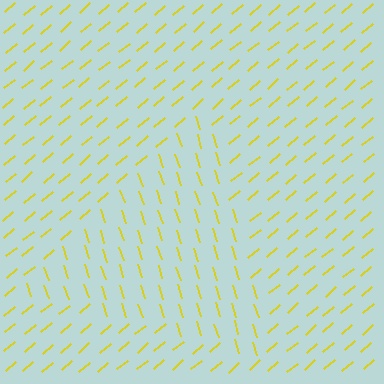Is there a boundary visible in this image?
Yes, there is a texture boundary formed by a change in line orientation.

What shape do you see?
I see a triangle.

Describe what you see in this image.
The image is filled with small yellow line segments. A triangle region in the image has lines oriented differently from the surrounding lines, creating a visible texture boundary.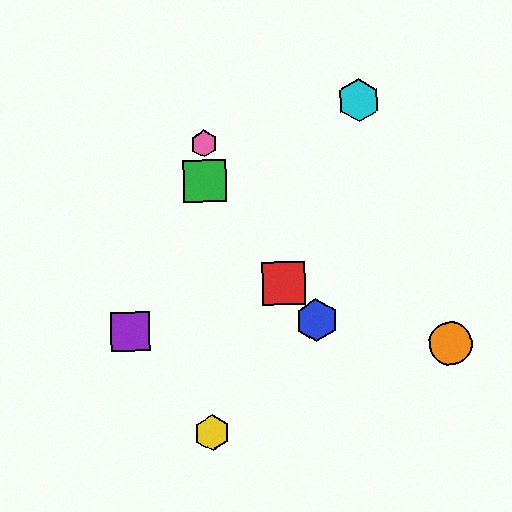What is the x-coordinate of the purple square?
The purple square is at x≈130.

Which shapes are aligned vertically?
The green square, the yellow hexagon, the pink hexagon are aligned vertically.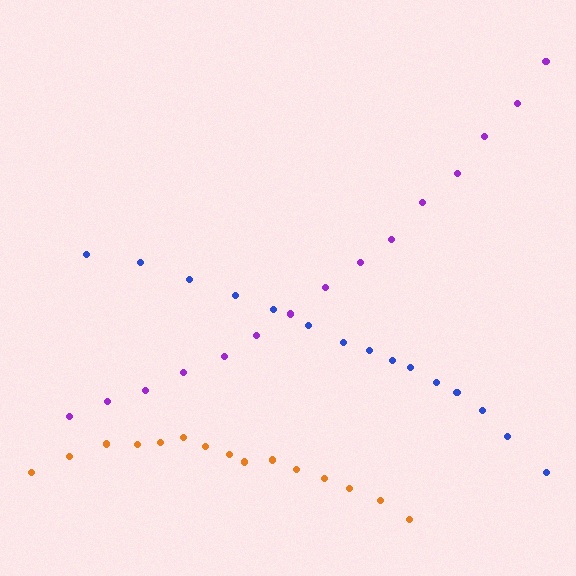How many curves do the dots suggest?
There are 3 distinct paths.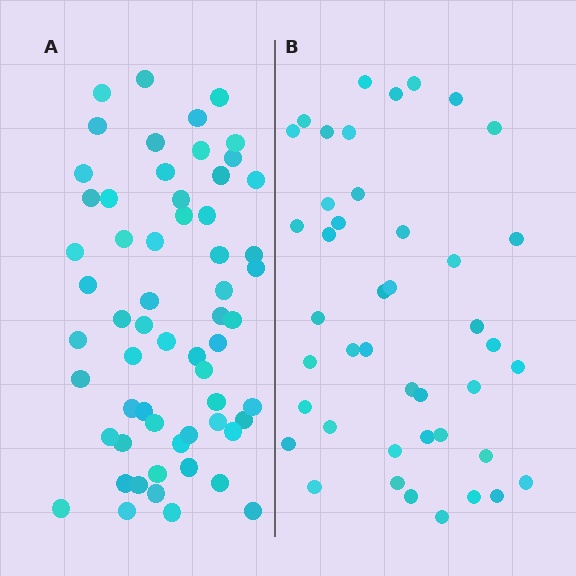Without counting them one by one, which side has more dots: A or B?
Region A (the left region) has more dots.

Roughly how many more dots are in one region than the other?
Region A has approximately 15 more dots than region B.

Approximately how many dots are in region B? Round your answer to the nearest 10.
About 40 dots. (The exact count is 43, which rounds to 40.)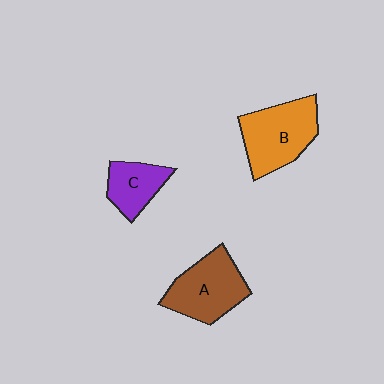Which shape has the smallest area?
Shape C (purple).